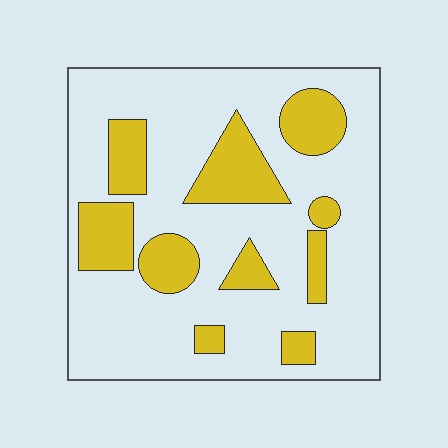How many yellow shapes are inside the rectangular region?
10.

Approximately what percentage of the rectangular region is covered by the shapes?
Approximately 25%.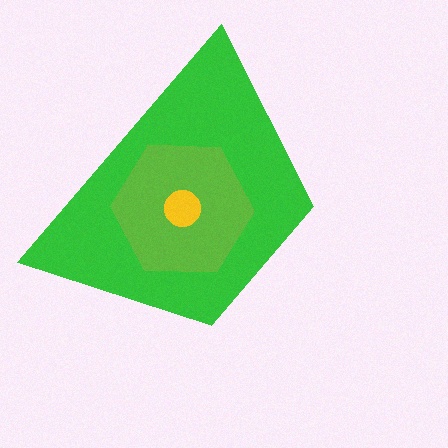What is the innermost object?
The yellow circle.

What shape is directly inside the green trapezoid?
The lime hexagon.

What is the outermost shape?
The green trapezoid.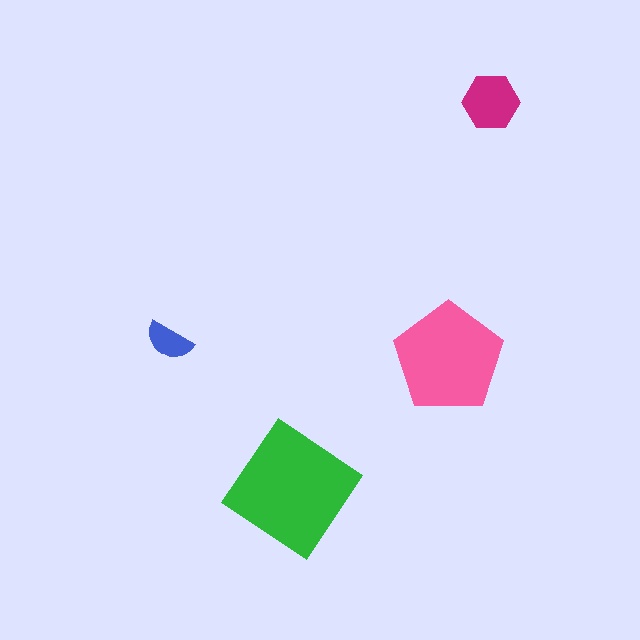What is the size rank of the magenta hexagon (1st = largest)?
3rd.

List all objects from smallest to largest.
The blue semicircle, the magenta hexagon, the pink pentagon, the green diamond.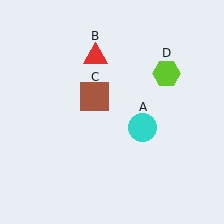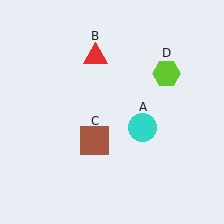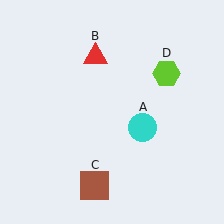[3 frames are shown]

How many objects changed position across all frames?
1 object changed position: brown square (object C).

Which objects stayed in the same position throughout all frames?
Cyan circle (object A) and red triangle (object B) and lime hexagon (object D) remained stationary.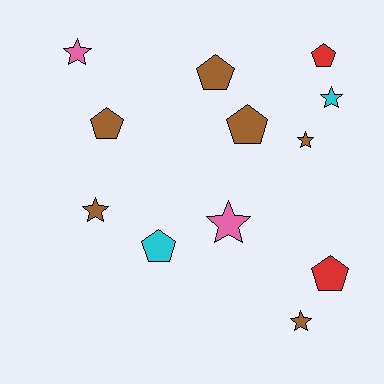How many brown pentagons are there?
There are 3 brown pentagons.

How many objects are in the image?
There are 12 objects.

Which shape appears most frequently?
Pentagon, with 6 objects.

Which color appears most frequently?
Brown, with 6 objects.